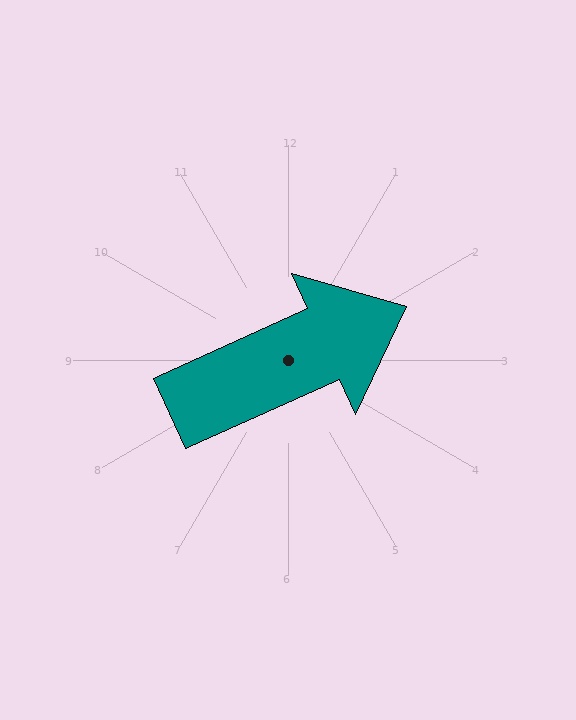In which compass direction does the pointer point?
Northeast.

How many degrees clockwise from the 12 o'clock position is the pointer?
Approximately 66 degrees.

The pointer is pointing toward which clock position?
Roughly 2 o'clock.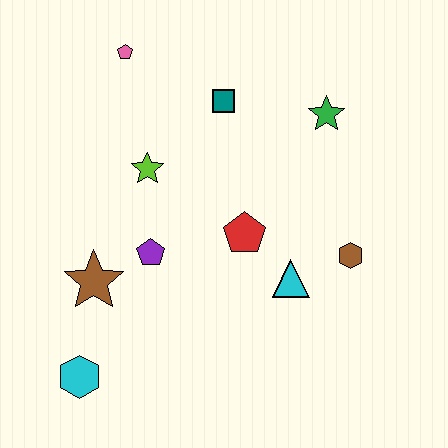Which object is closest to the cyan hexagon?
The brown star is closest to the cyan hexagon.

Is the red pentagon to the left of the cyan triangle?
Yes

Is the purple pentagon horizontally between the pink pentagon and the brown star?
No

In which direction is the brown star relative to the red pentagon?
The brown star is to the left of the red pentagon.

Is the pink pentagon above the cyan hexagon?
Yes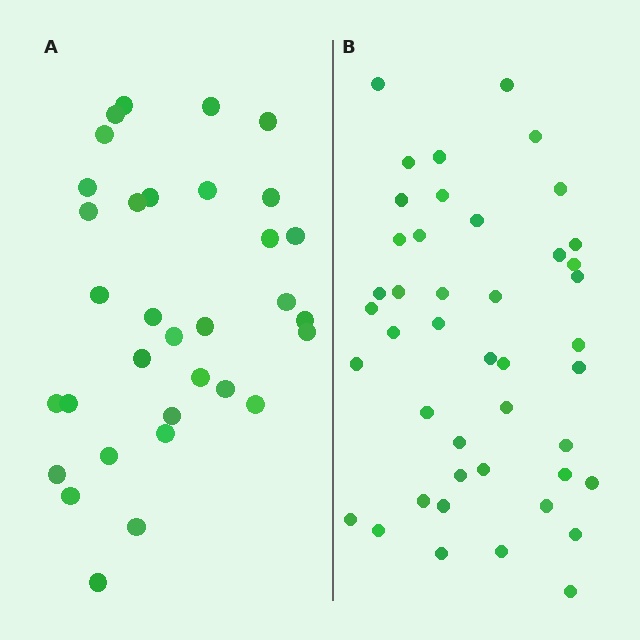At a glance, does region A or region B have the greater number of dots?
Region B (the right region) has more dots.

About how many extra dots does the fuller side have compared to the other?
Region B has roughly 12 or so more dots than region A.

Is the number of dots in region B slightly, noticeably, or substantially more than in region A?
Region B has noticeably more, but not dramatically so. The ratio is roughly 1.3 to 1.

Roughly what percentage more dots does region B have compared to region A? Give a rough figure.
About 35% more.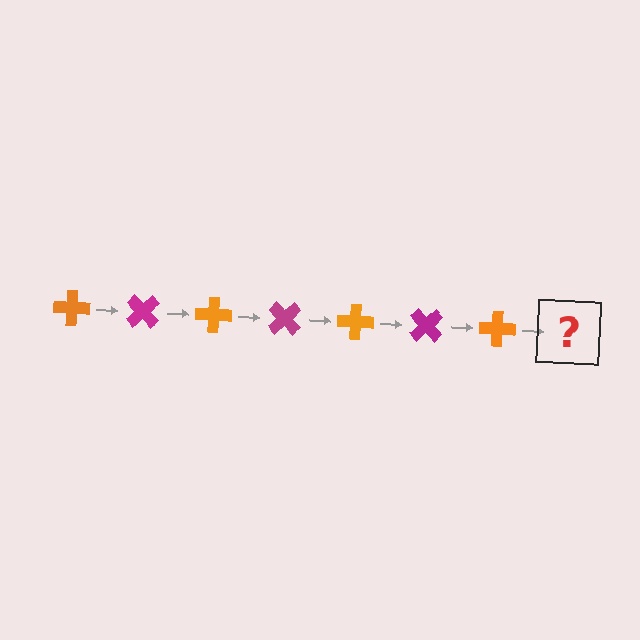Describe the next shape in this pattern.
It should be a magenta cross, rotated 315 degrees from the start.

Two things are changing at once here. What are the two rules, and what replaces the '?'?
The two rules are that it rotates 45 degrees each step and the color cycles through orange and magenta. The '?' should be a magenta cross, rotated 315 degrees from the start.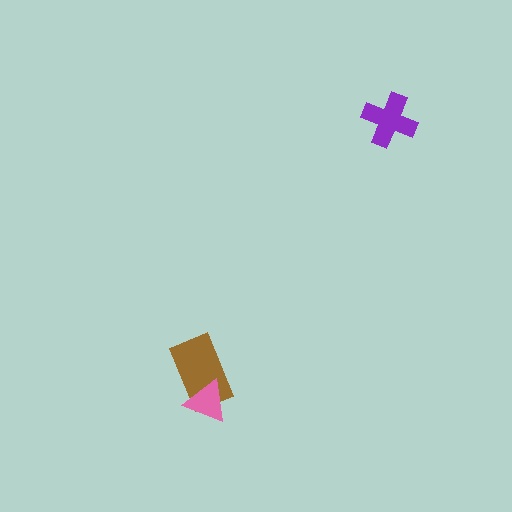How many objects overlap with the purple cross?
0 objects overlap with the purple cross.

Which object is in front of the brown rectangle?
The pink triangle is in front of the brown rectangle.